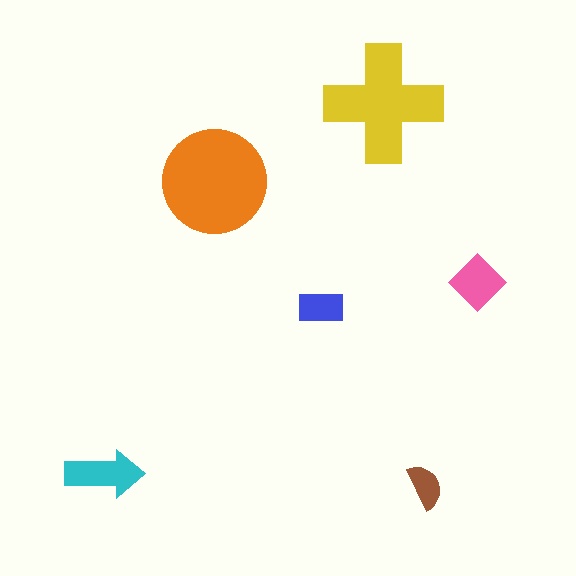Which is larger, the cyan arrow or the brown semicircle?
The cyan arrow.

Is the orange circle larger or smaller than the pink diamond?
Larger.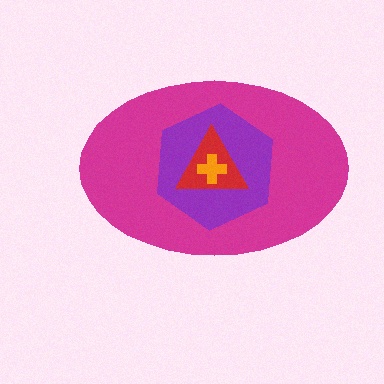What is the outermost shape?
The magenta ellipse.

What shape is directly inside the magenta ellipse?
The purple hexagon.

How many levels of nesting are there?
4.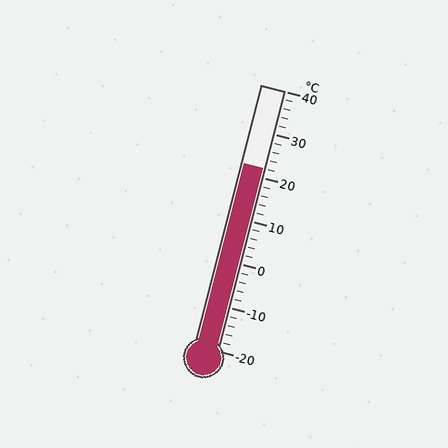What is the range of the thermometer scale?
The thermometer scale ranges from -20°C to 40°C.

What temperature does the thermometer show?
The thermometer shows approximately 22°C.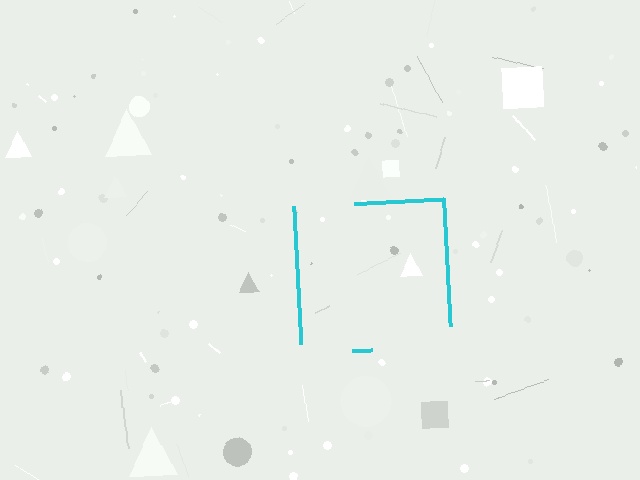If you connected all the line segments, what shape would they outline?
They would outline a square.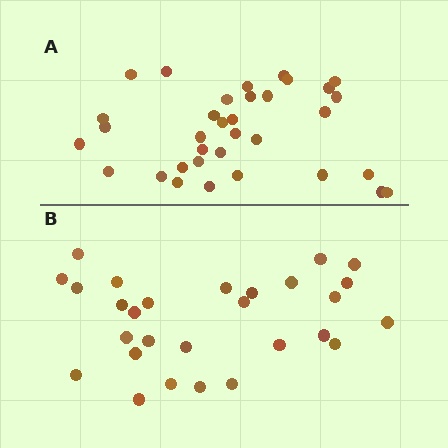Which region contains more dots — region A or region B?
Region A (the top region) has more dots.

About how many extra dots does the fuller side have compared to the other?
Region A has about 6 more dots than region B.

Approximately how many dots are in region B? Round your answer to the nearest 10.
About 30 dots. (The exact count is 28, which rounds to 30.)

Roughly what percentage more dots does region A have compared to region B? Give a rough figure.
About 20% more.